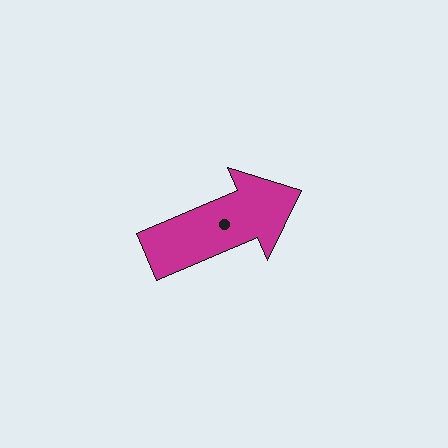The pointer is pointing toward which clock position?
Roughly 2 o'clock.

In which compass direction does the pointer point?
Northeast.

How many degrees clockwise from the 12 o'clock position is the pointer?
Approximately 67 degrees.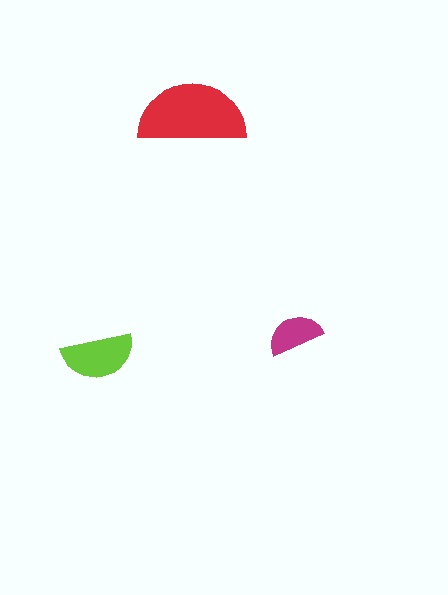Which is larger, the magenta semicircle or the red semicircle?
The red one.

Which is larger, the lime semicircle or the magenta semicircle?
The lime one.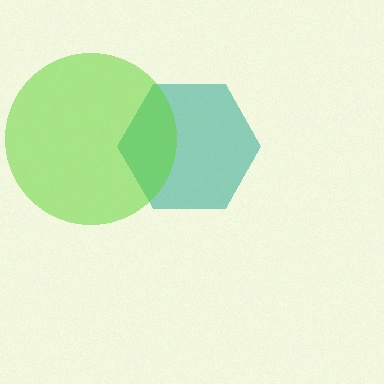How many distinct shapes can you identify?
There are 2 distinct shapes: a teal hexagon, a lime circle.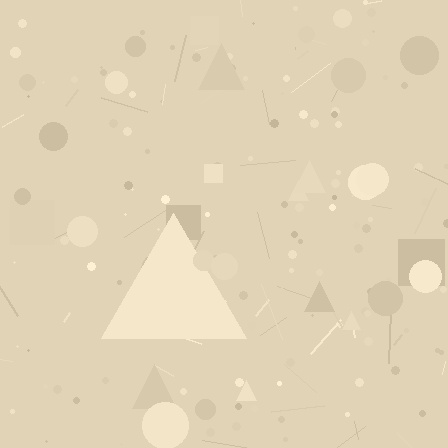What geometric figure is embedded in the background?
A triangle is embedded in the background.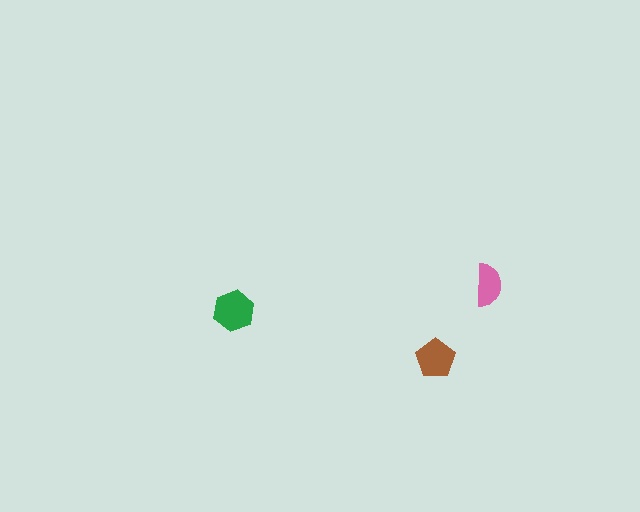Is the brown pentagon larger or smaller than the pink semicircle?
Larger.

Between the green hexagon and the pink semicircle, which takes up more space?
The green hexagon.